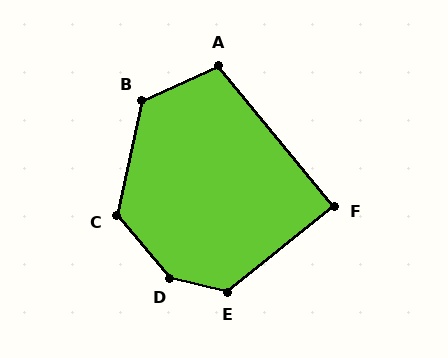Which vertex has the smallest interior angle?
F, at approximately 90 degrees.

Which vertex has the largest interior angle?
D, at approximately 144 degrees.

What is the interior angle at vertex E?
Approximately 128 degrees (obtuse).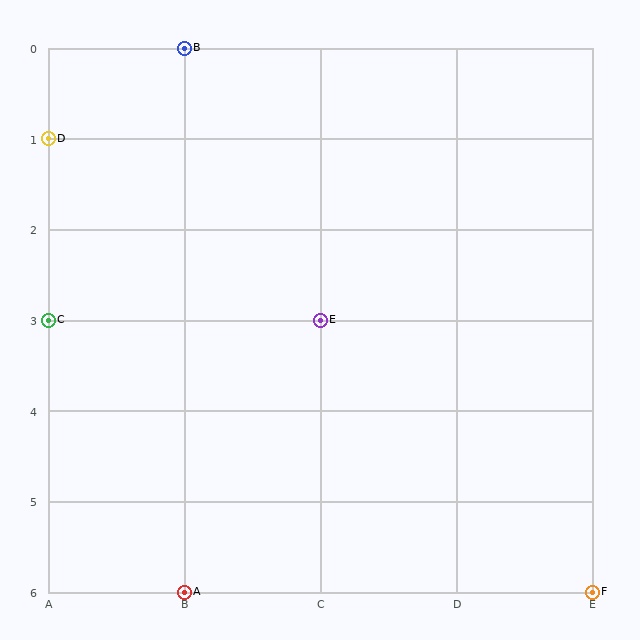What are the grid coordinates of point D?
Point D is at grid coordinates (A, 1).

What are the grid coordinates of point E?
Point E is at grid coordinates (C, 3).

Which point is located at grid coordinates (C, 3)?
Point E is at (C, 3).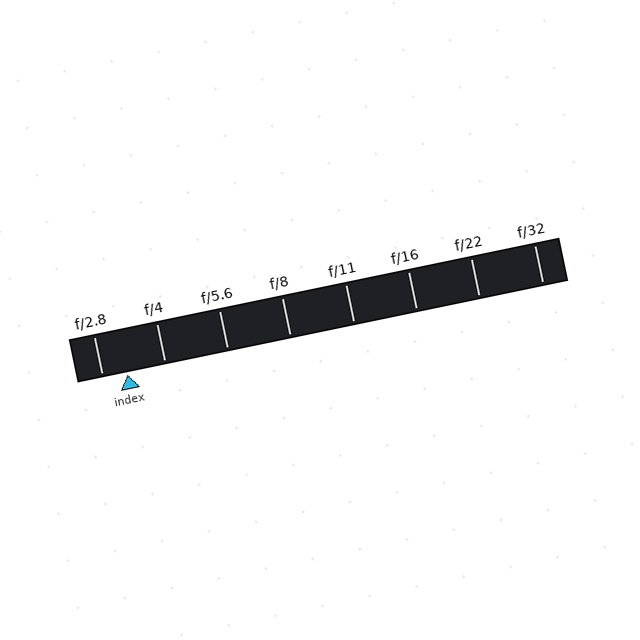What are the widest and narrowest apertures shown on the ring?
The widest aperture shown is f/2.8 and the narrowest is f/32.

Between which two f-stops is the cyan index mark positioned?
The index mark is between f/2.8 and f/4.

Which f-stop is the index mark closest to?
The index mark is closest to f/2.8.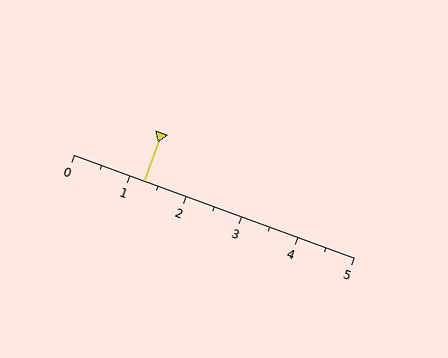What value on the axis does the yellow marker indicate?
The marker indicates approximately 1.2.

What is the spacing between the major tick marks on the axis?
The major ticks are spaced 1 apart.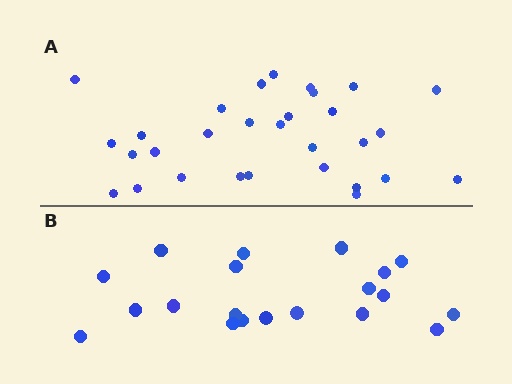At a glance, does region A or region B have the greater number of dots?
Region A (the top region) has more dots.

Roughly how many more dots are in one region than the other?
Region A has roughly 10 or so more dots than region B.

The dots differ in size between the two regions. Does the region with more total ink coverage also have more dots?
No. Region B has more total ink coverage because its dots are larger, but region A actually contains more individual dots. Total area can be misleading — the number of items is what matters here.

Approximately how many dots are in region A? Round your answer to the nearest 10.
About 30 dots.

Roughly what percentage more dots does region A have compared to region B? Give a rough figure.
About 50% more.